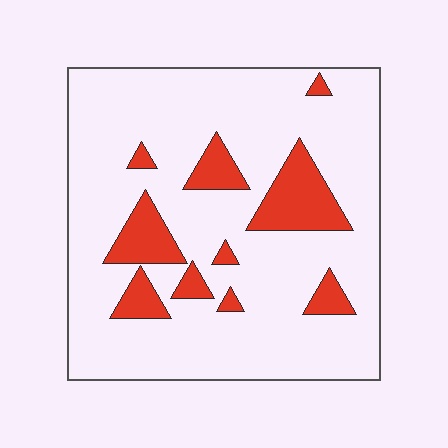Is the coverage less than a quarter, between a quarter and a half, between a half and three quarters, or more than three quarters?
Less than a quarter.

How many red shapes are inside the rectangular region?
10.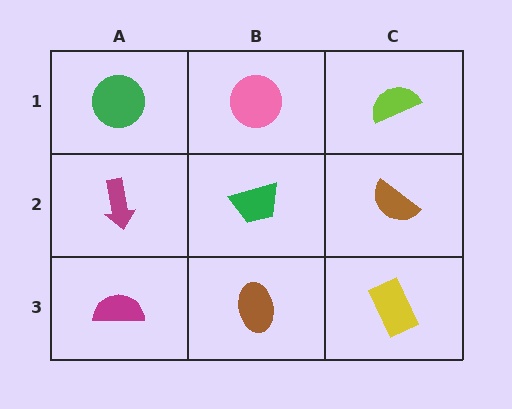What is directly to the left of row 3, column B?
A magenta semicircle.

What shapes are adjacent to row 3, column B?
A green trapezoid (row 2, column B), a magenta semicircle (row 3, column A), a yellow rectangle (row 3, column C).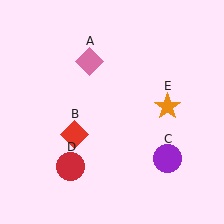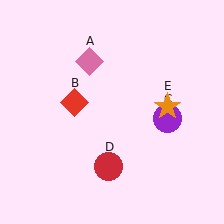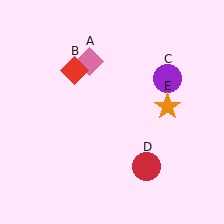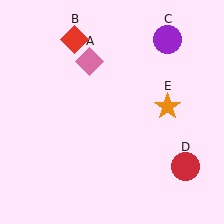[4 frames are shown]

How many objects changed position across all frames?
3 objects changed position: red diamond (object B), purple circle (object C), red circle (object D).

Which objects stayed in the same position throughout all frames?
Pink diamond (object A) and orange star (object E) remained stationary.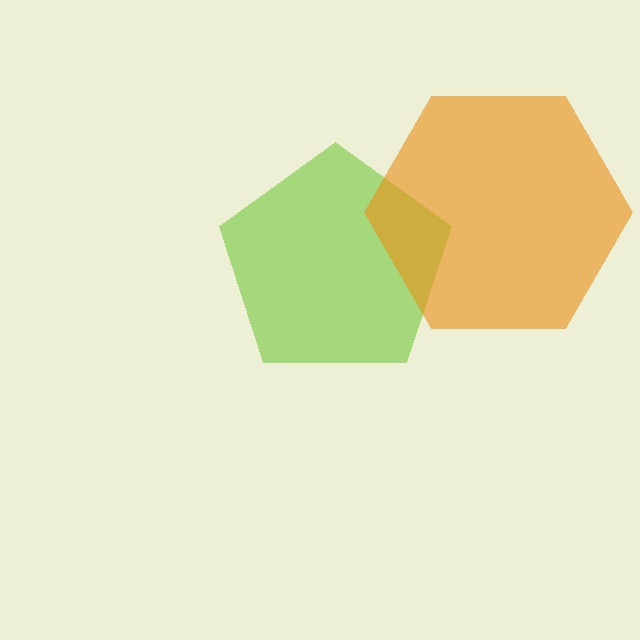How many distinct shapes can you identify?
There are 2 distinct shapes: a lime pentagon, an orange hexagon.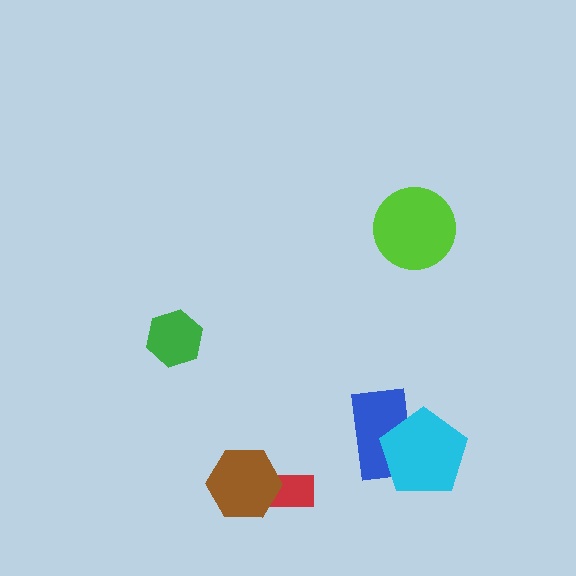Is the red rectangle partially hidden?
Yes, it is partially covered by another shape.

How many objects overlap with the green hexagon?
0 objects overlap with the green hexagon.